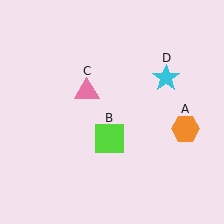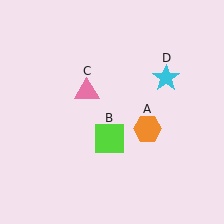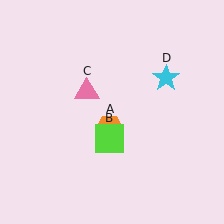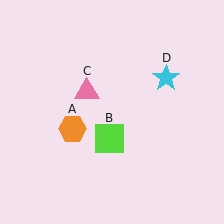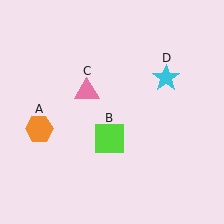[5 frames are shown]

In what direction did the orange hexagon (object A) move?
The orange hexagon (object A) moved left.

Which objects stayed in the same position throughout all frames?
Lime square (object B) and pink triangle (object C) and cyan star (object D) remained stationary.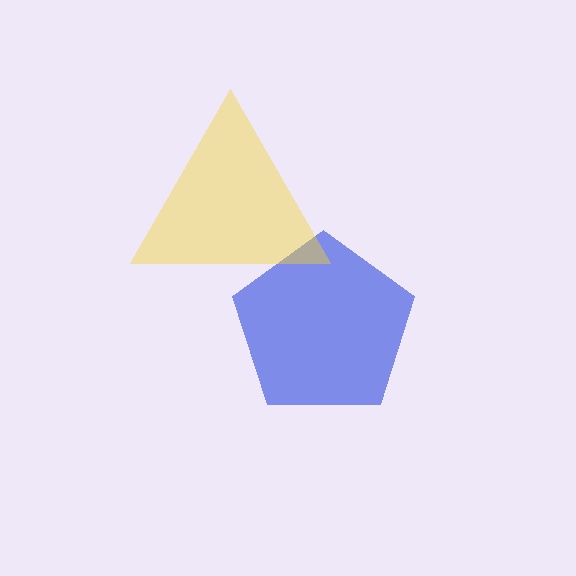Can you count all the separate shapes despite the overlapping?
Yes, there are 2 separate shapes.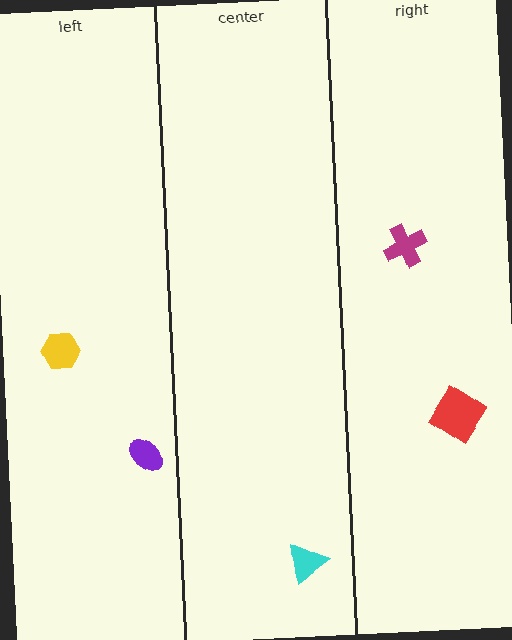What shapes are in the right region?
The magenta cross, the red diamond.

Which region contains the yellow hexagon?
The left region.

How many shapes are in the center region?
1.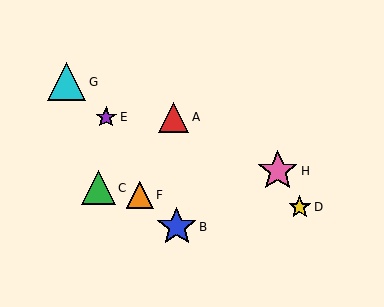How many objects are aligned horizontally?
2 objects (A, E) are aligned horizontally.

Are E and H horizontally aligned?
No, E is at y≈117 and H is at y≈171.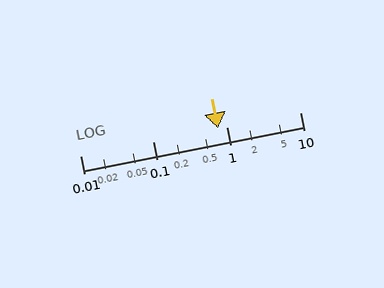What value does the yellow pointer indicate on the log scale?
The pointer indicates approximately 0.77.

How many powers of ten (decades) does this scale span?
The scale spans 3 decades, from 0.01 to 10.